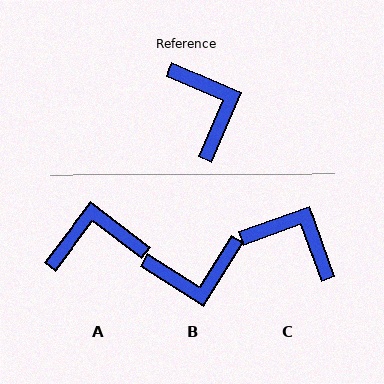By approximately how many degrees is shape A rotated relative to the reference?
Approximately 76 degrees counter-clockwise.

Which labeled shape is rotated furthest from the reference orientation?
B, about 99 degrees away.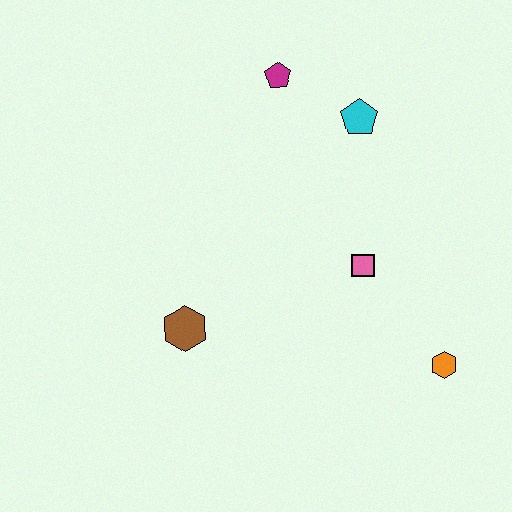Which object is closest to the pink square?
The orange hexagon is closest to the pink square.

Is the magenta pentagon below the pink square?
No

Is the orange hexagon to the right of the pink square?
Yes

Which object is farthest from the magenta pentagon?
The orange hexagon is farthest from the magenta pentagon.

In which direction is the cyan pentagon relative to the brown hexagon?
The cyan pentagon is above the brown hexagon.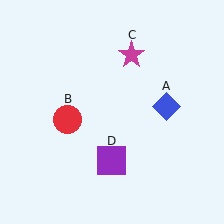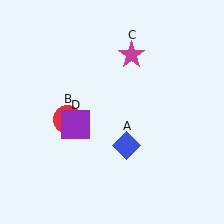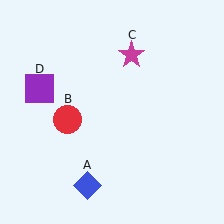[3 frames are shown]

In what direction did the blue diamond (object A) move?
The blue diamond (object A) moved down and to the left.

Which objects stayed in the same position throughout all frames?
Red circle (object B) and magenta star (object C) remained stationary.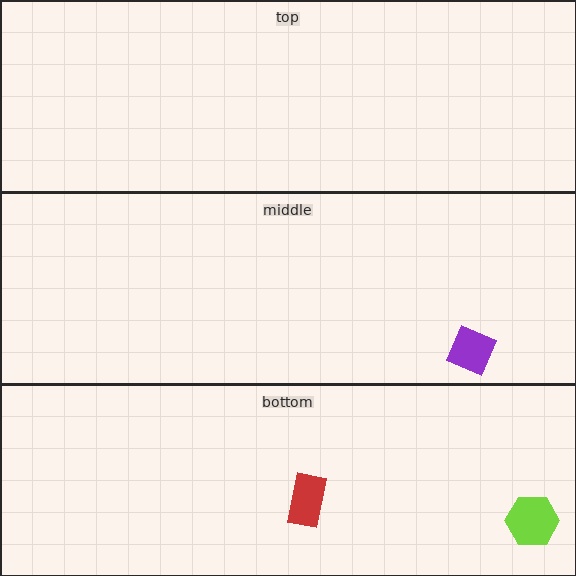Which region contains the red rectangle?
The bottom region.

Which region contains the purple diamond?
The middle region.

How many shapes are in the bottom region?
2.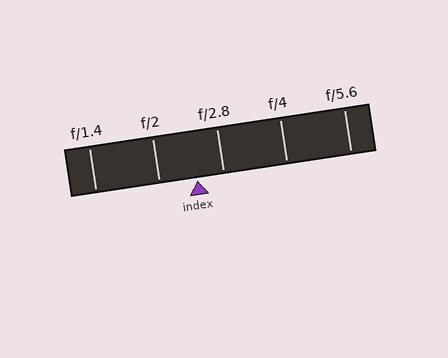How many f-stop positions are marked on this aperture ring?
There are 5 f-stop positions marked.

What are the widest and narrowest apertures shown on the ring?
The widest aperture shown is f/1.4 and the narrowest is f/5.6.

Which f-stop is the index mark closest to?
The index mark is closest to f/2.8.